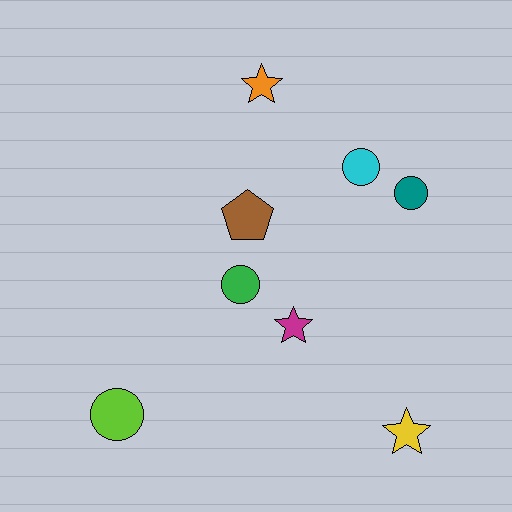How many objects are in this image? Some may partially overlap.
There are 8 objects.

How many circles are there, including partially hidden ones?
There are 4 circles.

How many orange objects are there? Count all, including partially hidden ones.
There is 1 orange object.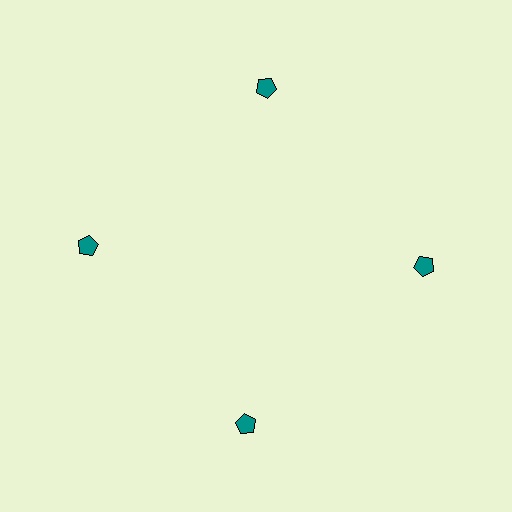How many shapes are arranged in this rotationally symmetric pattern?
There are 4 shapes, arranged in 4 groups of 1.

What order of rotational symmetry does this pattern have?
This pattern has 4-fold rotational symmetry.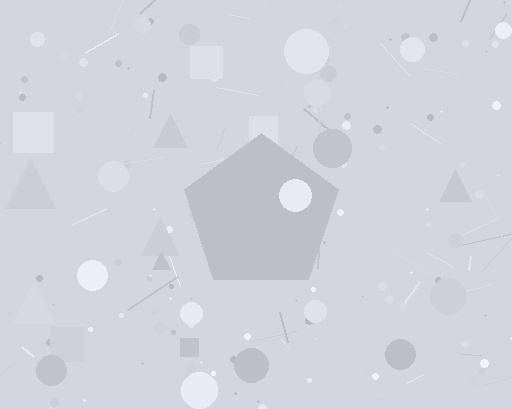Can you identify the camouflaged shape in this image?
The camouflaged shape is a pentagon.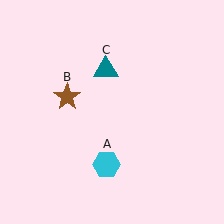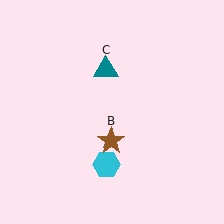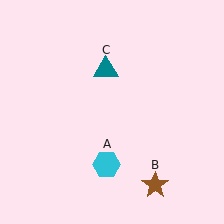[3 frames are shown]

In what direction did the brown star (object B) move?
The brown star (object B) moved down and to the right.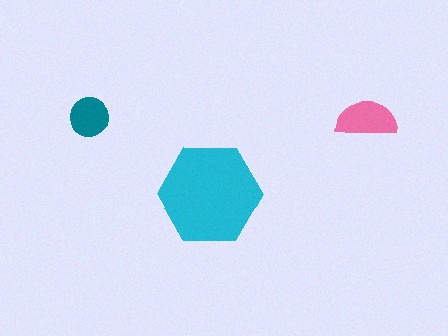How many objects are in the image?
There are 3 objects in the image.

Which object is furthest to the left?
The teal circle is leftmost.